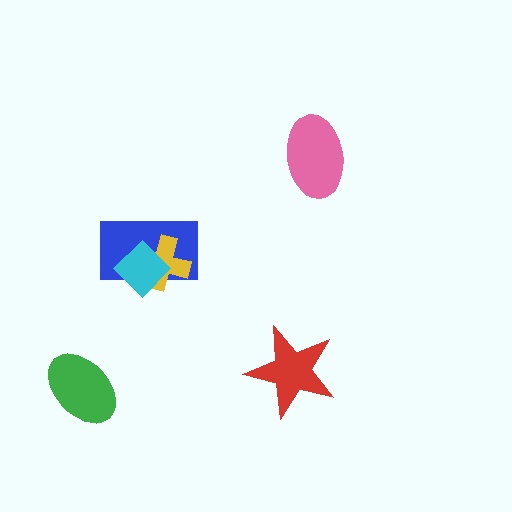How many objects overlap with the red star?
0 objects overlap with the red star.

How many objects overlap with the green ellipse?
0 objects overlap with the green ellipse.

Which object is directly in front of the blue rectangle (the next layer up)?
The yellow cross is directly in front of the blue rectangle.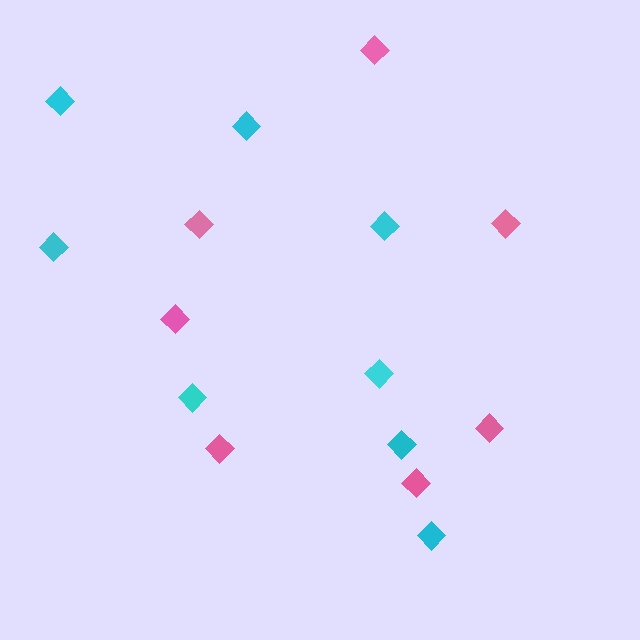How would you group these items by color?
There are 2 groups: one group of pink diamonds (7) and one group of cyan diamonds (8).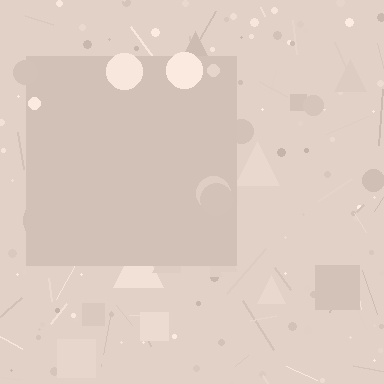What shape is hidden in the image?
A square is hidden in the image.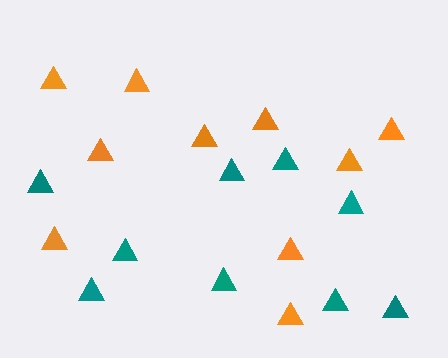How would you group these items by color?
There are 2 groups: one group of teal triangles (9) and one group of orange triangles (10).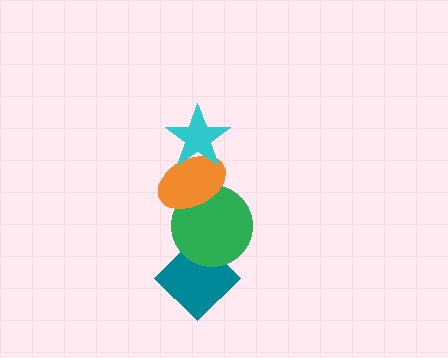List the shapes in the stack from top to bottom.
From top to bottom: the cyan star, the orange ellipse, the green circle, the teal diamond.